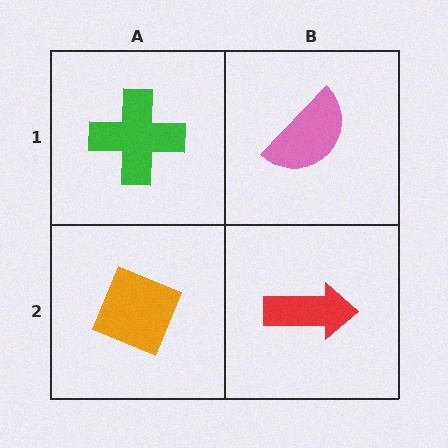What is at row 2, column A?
An orange diamond.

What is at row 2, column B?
A red arrow.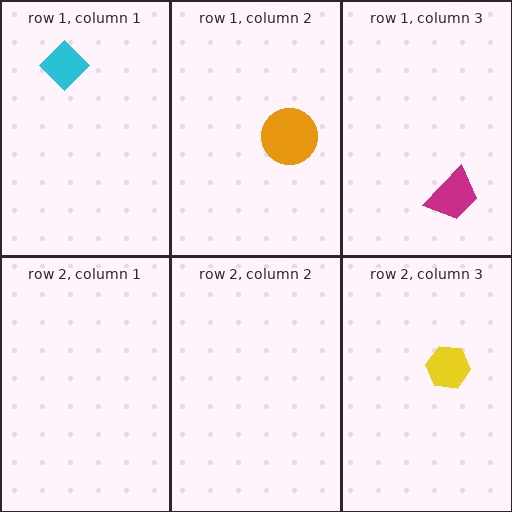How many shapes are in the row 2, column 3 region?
1.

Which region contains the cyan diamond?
The row 1, column 1 region.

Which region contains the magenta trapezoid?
The row 1, column 3 region.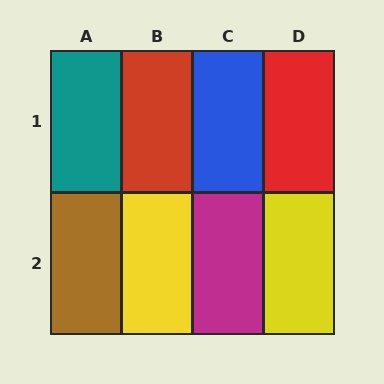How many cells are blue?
1 cell is blue.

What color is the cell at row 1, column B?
Red.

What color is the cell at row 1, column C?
Blue.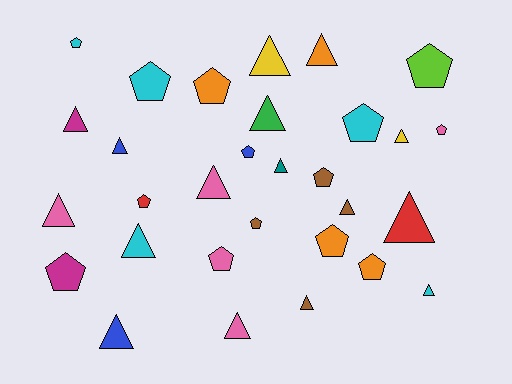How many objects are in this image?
There are 30 objects.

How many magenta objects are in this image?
There are 2 magenta objects.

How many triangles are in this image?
There are 16 triangles.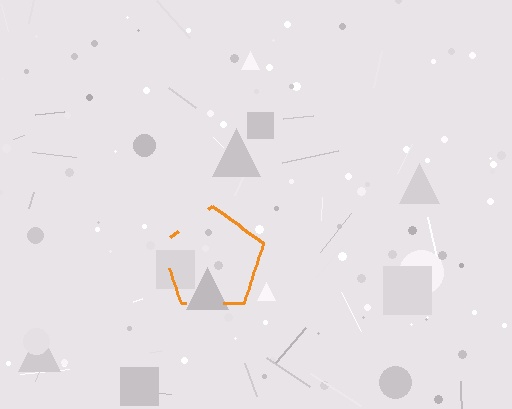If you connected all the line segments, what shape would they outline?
They would outline a pentagon.